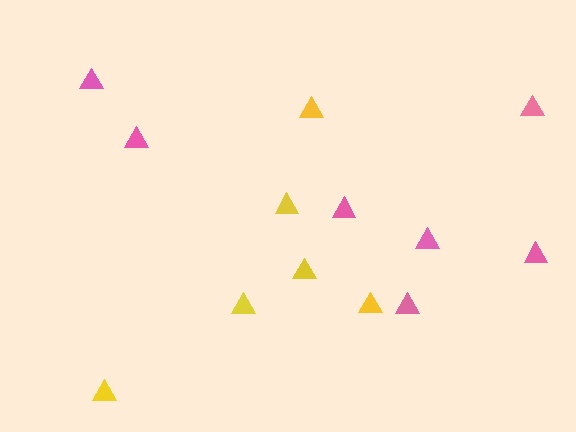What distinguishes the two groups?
There are 2 groups: one group of yellow triangles (6) and one group of pink triangles (7).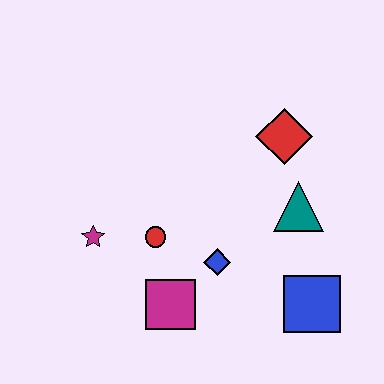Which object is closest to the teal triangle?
The red diamond is closest to the teal triangle.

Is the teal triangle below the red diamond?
Yes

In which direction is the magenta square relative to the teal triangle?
The magenta square is to the left of the teal triangle.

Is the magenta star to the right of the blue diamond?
No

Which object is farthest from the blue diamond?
The red diamond is farthest from the blue diamond.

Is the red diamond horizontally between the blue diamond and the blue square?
Yes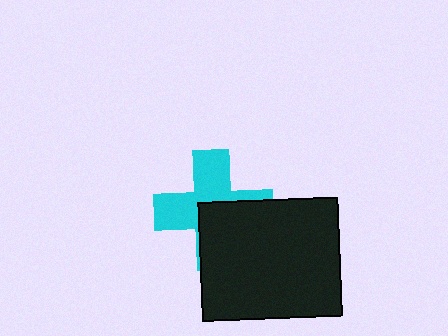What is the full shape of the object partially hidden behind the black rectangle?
The partially hidden object is a cyan cross.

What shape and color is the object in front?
The object in front is a black rectangle.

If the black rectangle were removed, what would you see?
You would see the complete cyan cross.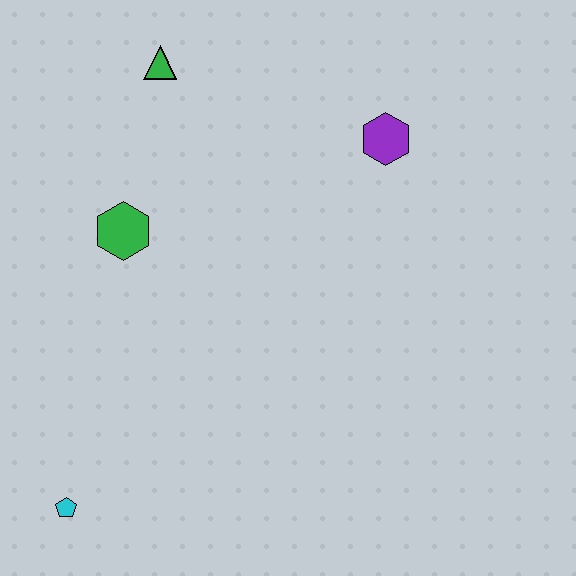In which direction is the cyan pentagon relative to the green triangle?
The cyan pentagon is below the green triangle.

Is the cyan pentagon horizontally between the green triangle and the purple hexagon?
No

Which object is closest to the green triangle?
The green hexagon is closest to the green triangle.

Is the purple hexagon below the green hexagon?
No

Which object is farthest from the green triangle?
The cyan pentagon is farthest from the green triangle.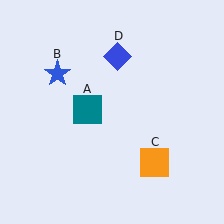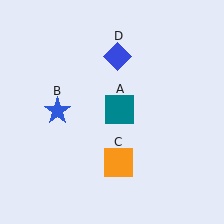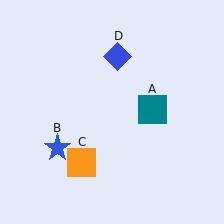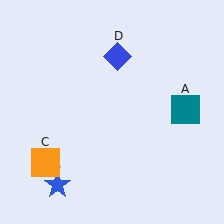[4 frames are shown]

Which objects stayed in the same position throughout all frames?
Blue diamond (object D) remained stationary.